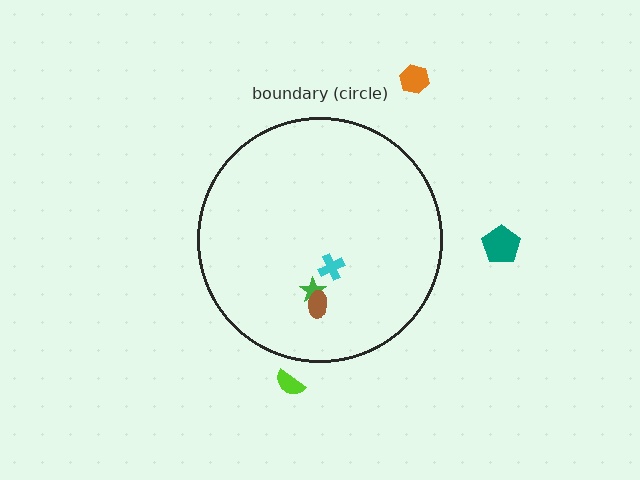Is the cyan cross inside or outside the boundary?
Inside.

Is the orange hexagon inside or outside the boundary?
Outside.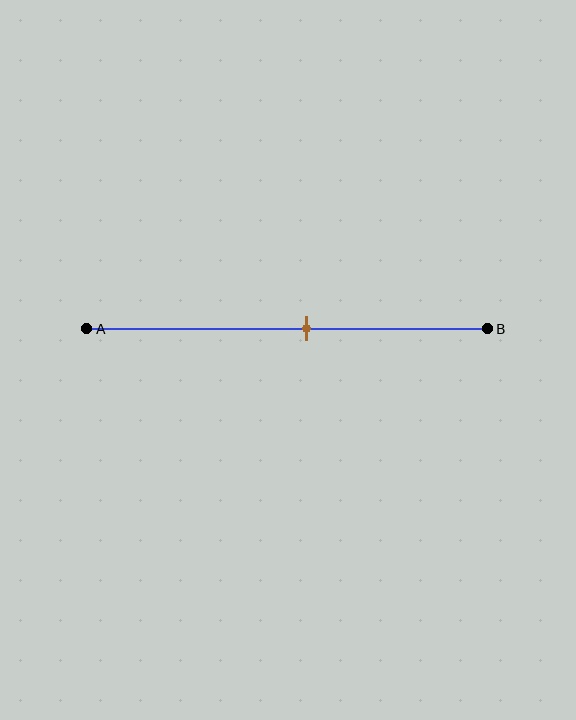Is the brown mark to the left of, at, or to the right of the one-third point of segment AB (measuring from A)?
The brown mark is to the right of the one-third point of segment AB.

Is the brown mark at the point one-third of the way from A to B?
No, the mark is at about 55% from A, not at the 33% one-third point.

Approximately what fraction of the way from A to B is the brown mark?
The brown mark is approximately 55% of the way from A to B.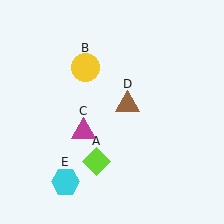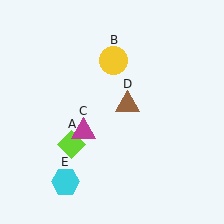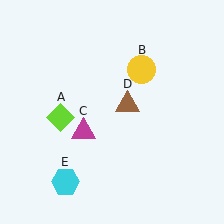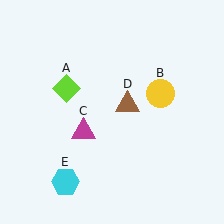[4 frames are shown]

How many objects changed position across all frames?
2 objects changed position: lime diamond (object A), yellow circle (object B).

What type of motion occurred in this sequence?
The lime diamond (object A), yellow circle (object B) rotated clockwise around the center of the scene.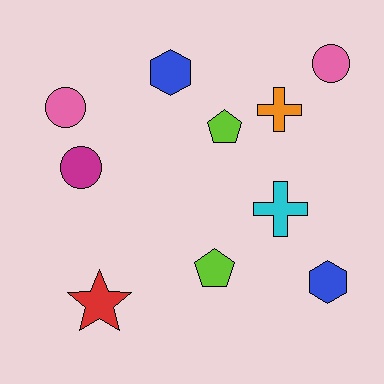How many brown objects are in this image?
There are no brown objects.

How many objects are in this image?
There are 10 objects.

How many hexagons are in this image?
There are 2 hexagons.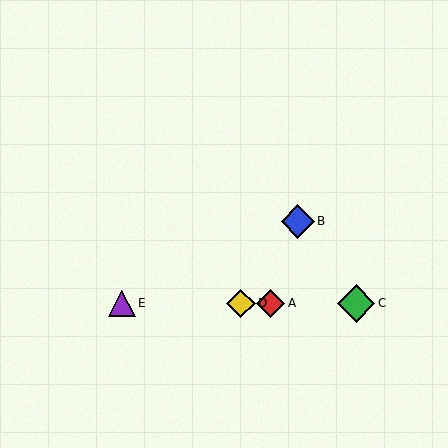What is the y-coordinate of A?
Object A is at y≈303.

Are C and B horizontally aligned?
No, C is at y≈303 and B is at y≈221.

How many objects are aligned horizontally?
4 objects (A, C, D, E) are aligned horizontally.